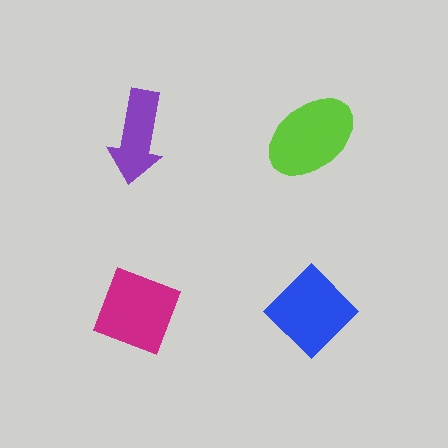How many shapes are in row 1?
2 shapes.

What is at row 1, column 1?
A purple arrow.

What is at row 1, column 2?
A lime ellipse.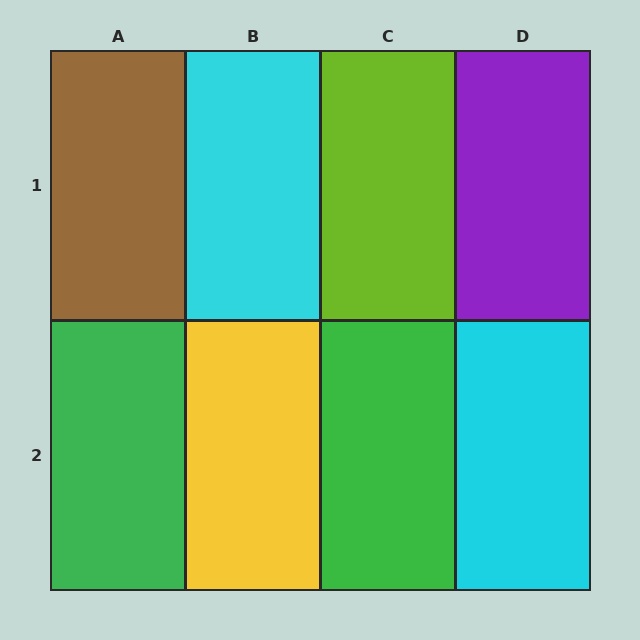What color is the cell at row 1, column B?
Cyan.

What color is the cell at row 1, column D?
Purple.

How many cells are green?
2 cells are green.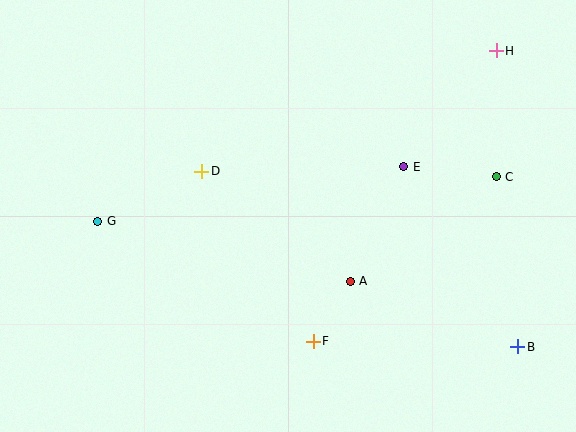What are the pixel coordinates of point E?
Point E is at (404, 167).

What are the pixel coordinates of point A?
Point A is at (350, 281).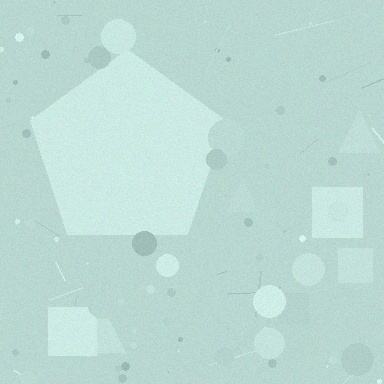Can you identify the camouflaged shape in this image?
The camouflaged shape is a pentagon.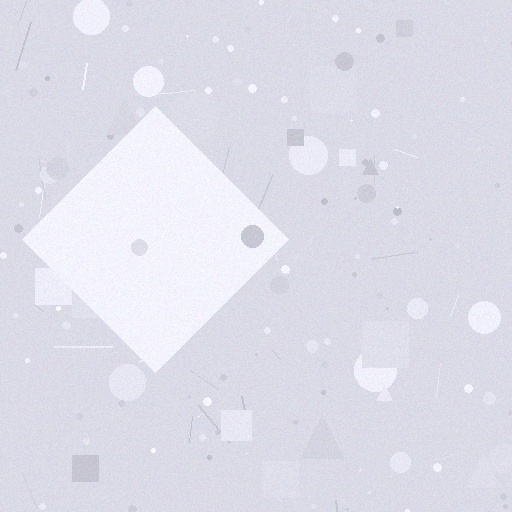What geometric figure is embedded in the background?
A diamond is embedded in the background.